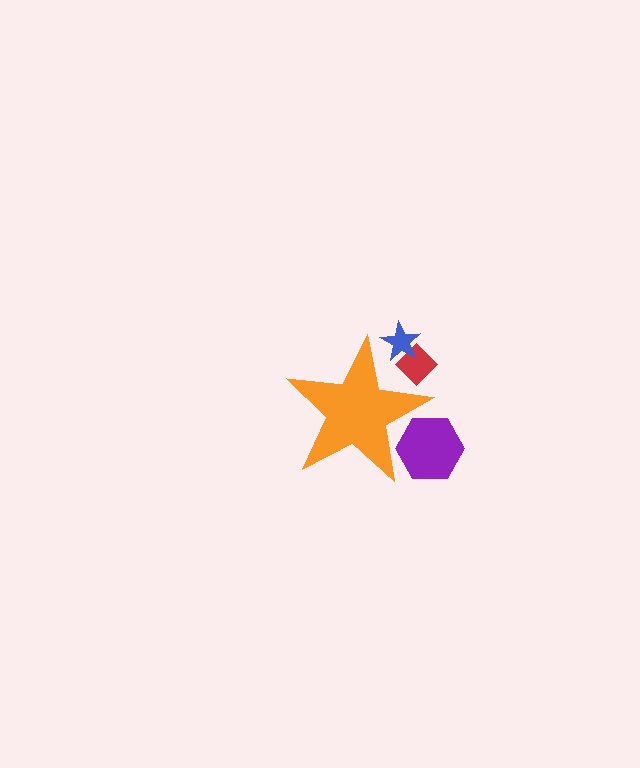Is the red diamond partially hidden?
Yes, the red diamond is partially hidden behind the orange star.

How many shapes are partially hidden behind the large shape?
3 shapes are partially hidden.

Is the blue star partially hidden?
Yes, the blue star is partially hidden behind the orange star.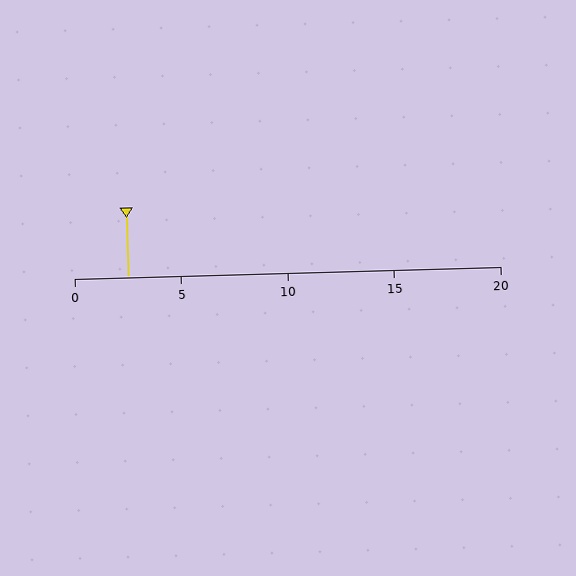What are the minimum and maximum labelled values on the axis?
The axis runs from 0 to 20.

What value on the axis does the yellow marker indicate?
The marker indicates approximately 2.5.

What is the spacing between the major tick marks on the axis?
The major ticks are spaced 5 apart.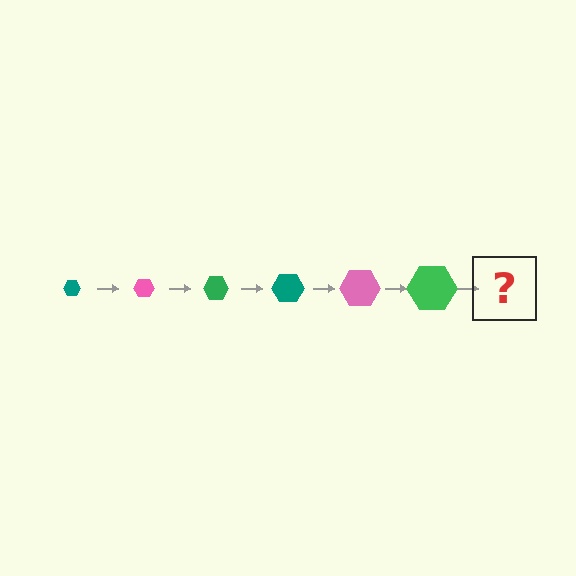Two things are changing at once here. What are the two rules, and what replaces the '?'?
The two rules are that the hexagon grows larger each step and the color cycles through teal, pink, and green. The '?' should be a teal hexagon, larger than the previous one.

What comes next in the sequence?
The next element should be a teal hexagon, larger than the previous one.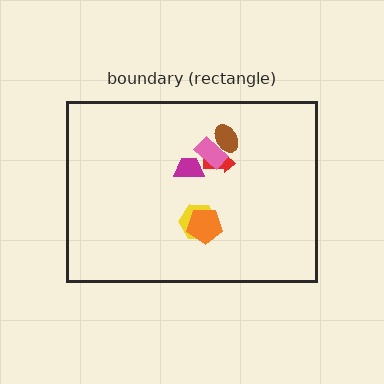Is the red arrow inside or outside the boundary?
Inside.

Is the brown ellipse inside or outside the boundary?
Inside.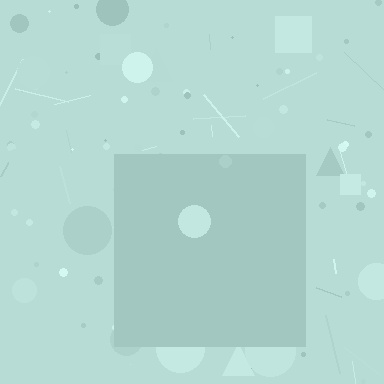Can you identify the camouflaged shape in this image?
The camouflaged shape is a square.